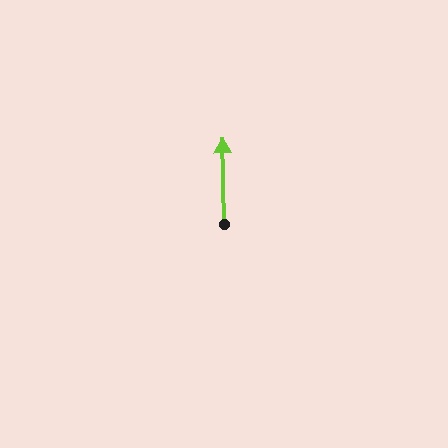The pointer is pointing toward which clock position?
Roughly 12 o'clock.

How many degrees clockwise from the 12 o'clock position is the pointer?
Approximately 359 degrees.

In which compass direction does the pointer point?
North.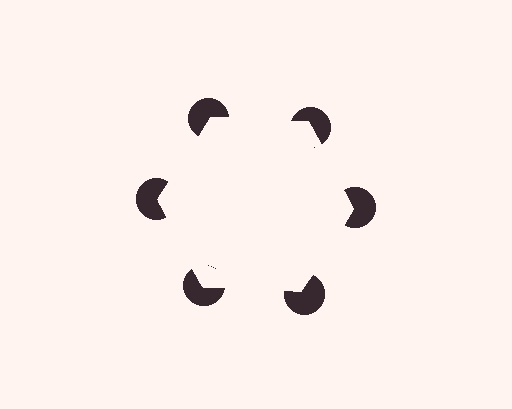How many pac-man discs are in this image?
There are 6 — one at each vertex of the illusory hexagon.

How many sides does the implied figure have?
6 sides.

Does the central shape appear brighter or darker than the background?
It typically appears slightly brighter than the background, even though no actual brightness change is drawn.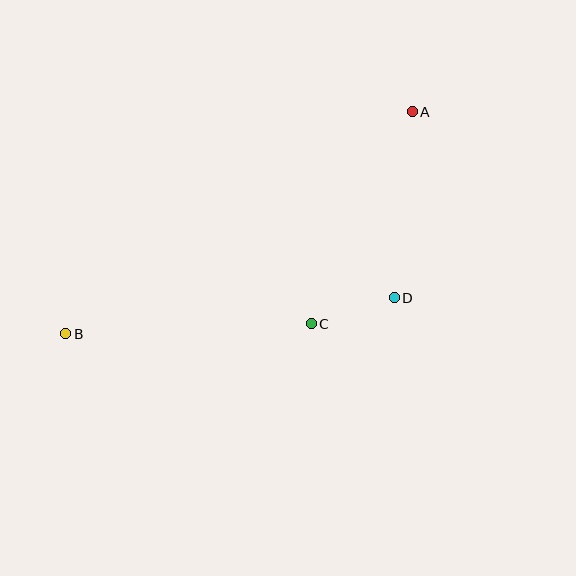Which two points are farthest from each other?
Points A and B are farthest from each other.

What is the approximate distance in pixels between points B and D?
The distance between B and D is approximately 330 pixels.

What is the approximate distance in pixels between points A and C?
The distance between A and C is approximately 235 pixels.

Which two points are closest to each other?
Points C and D are closest to each other.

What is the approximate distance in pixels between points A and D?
The distance between A and D is approximately 187 pixels.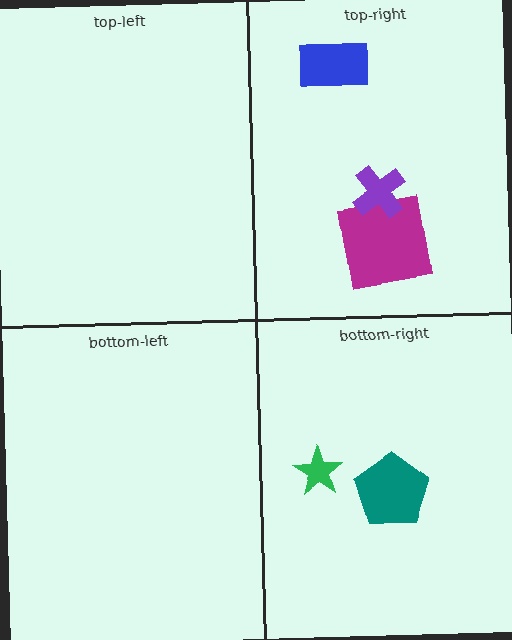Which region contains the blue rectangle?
The top-right region.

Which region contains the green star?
The bottom-right region.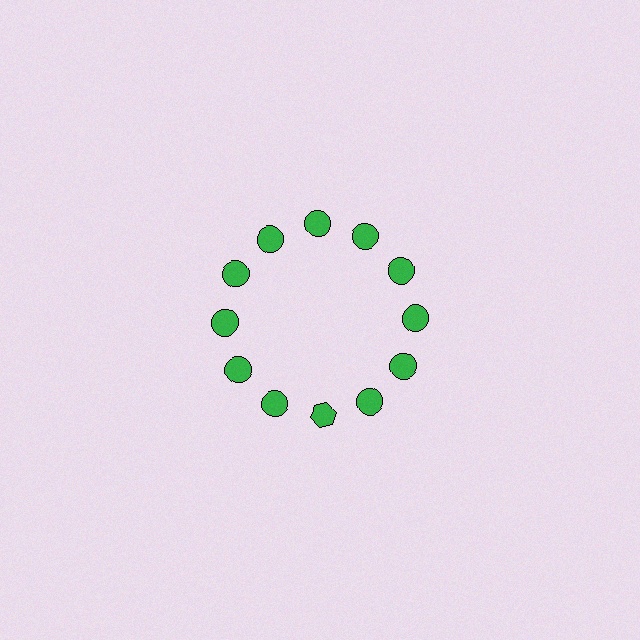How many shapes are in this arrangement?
There are 12 shapes arranged in a ring pattern.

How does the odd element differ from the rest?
It has a different shape: hexagon instead of circle.